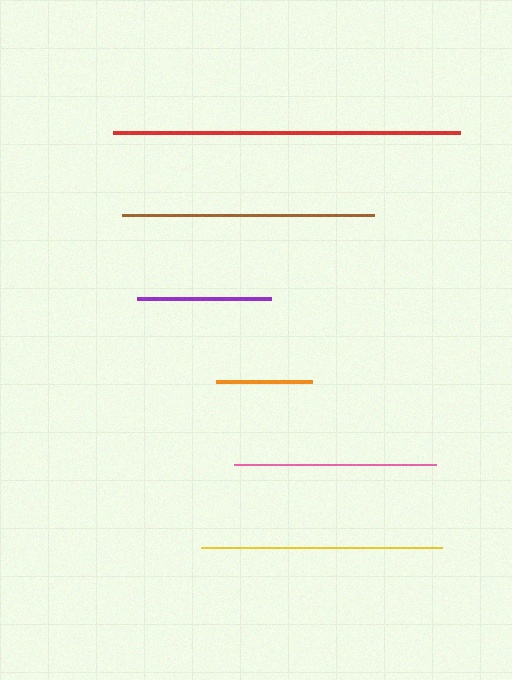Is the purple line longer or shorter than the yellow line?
The yellow line is longer than the purple line.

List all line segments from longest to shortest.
From longest to shortest: red, brown, yellow, pink, purple, orange.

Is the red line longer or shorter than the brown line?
The red line is longer than the brown line.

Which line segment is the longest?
The red line is the longest at approximately 347 pixels.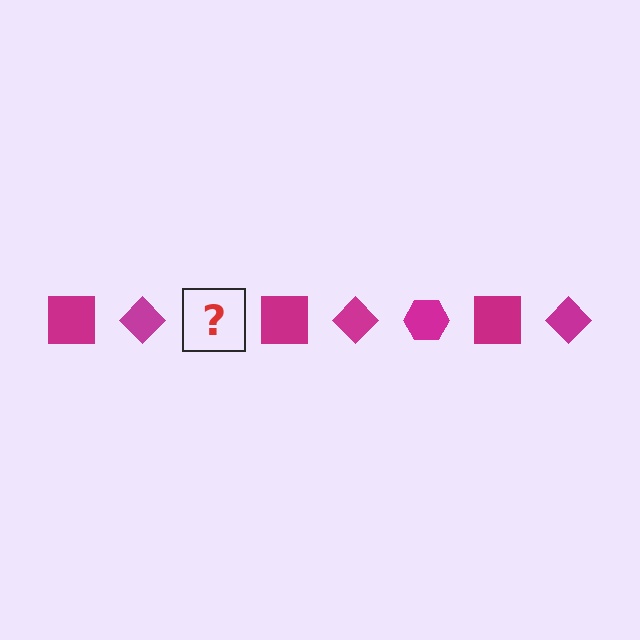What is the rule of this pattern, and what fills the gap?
The rule is that the pattern cycles through square, diamond, hexagon shapes in magenta. The gap should be filled with a magenta hexagon.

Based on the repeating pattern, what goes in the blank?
The blank should be a magenta hexagon.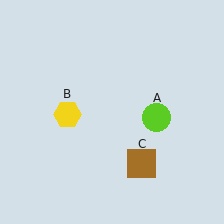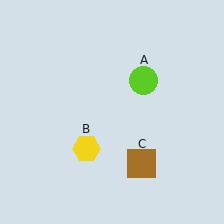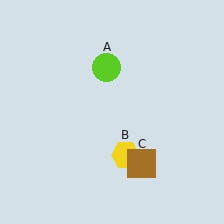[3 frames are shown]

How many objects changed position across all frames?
2 objects changed position: lime circle (object A), yellow hexagon (object B).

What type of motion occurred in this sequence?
The lime circle (object A), yellow hexagon (object B) rotated counterclockwise around the center of the scene.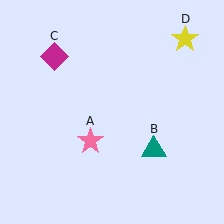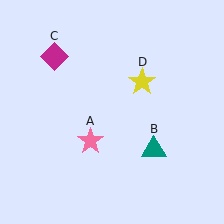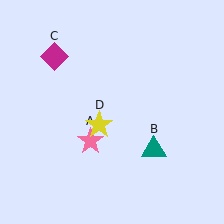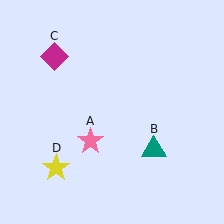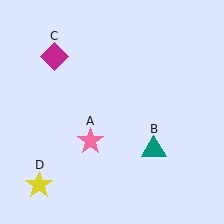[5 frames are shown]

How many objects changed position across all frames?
1 object changed position: yellow star (object D).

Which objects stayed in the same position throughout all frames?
Pink star (object A) and teal triangle (object B) and magenta diamond (object C) remained stationary.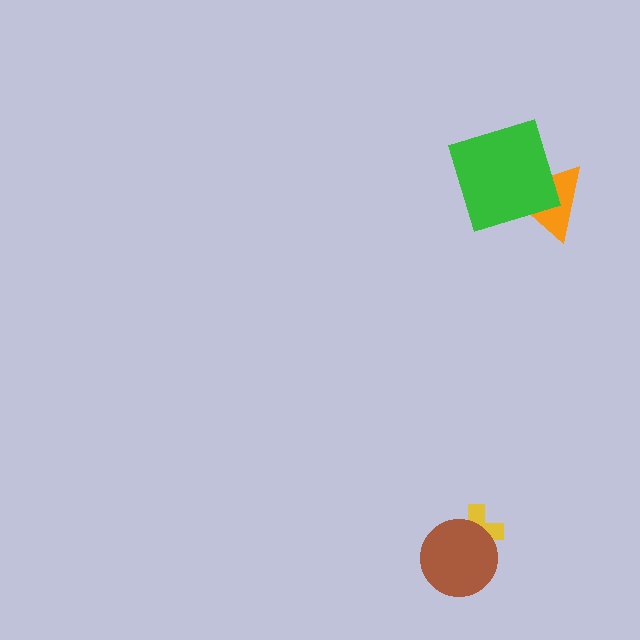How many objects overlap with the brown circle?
1 object overlaps with the brown circle.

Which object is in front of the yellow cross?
The brown circle is in front of the yellow cross.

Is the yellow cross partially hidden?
Yes, it is partially covered by another shape.